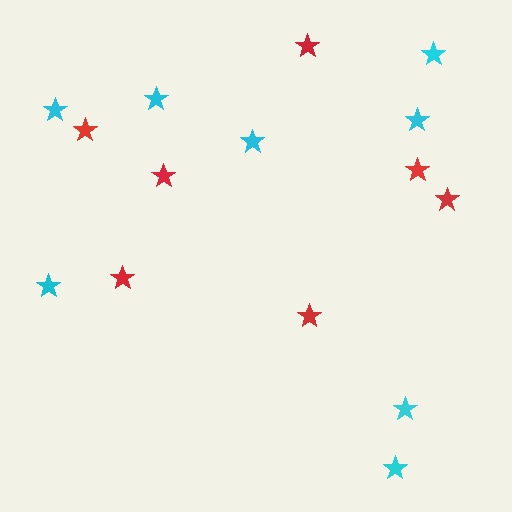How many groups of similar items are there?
There are 2 groups: one group of cyan stars (8) and one group of red stars (7).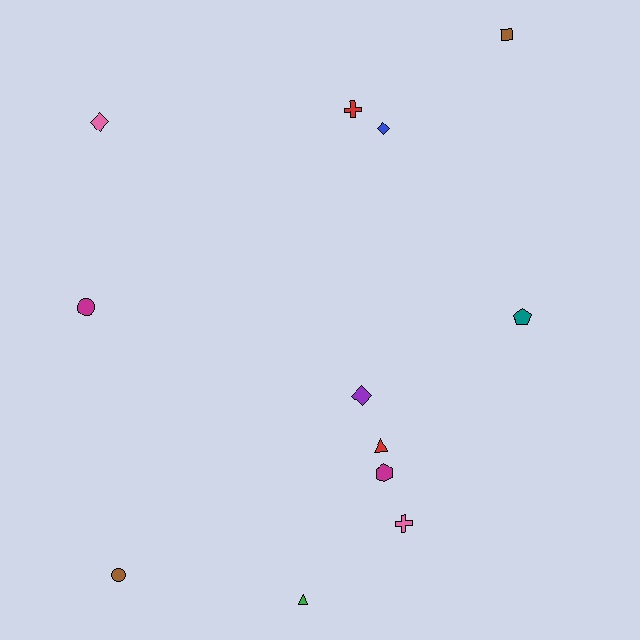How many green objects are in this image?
There is 1 green object.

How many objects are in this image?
There are 12 objects.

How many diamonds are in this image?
There are 3 diamonds.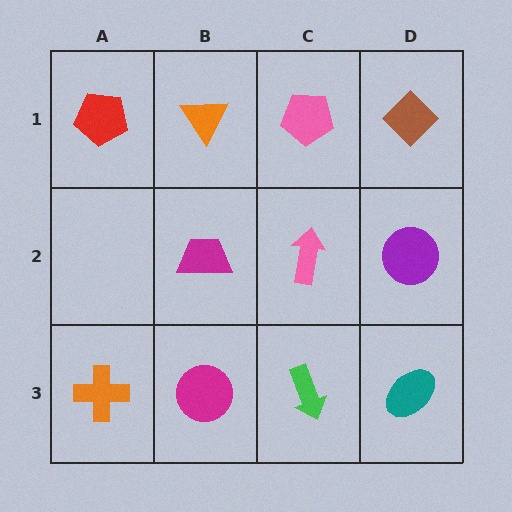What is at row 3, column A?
An orange cross.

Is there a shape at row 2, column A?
No, that cell is empty.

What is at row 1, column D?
A brown diamond.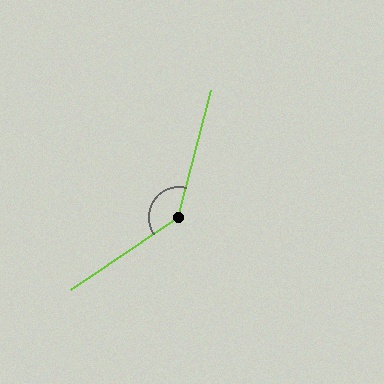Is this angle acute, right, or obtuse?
It is obtuse.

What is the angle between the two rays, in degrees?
Approximately 139 degrees.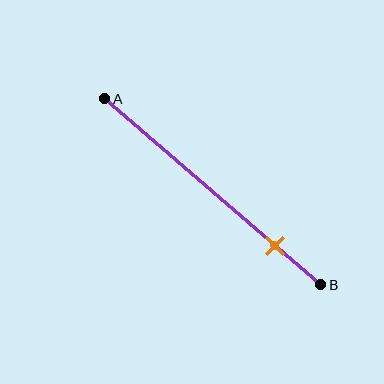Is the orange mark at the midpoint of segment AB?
No, the mark is at about 80% from A, not at the 50% midpoint.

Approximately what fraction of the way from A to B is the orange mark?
The orange mark is approximately 80% of the way from A to B.